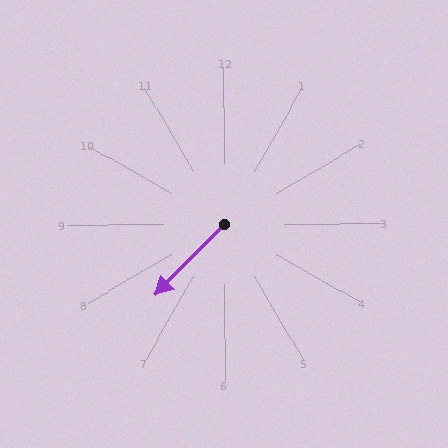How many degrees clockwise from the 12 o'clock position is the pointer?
Approximately 224 degrees.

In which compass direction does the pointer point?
Southwest.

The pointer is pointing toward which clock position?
Roughly 7 o'clock.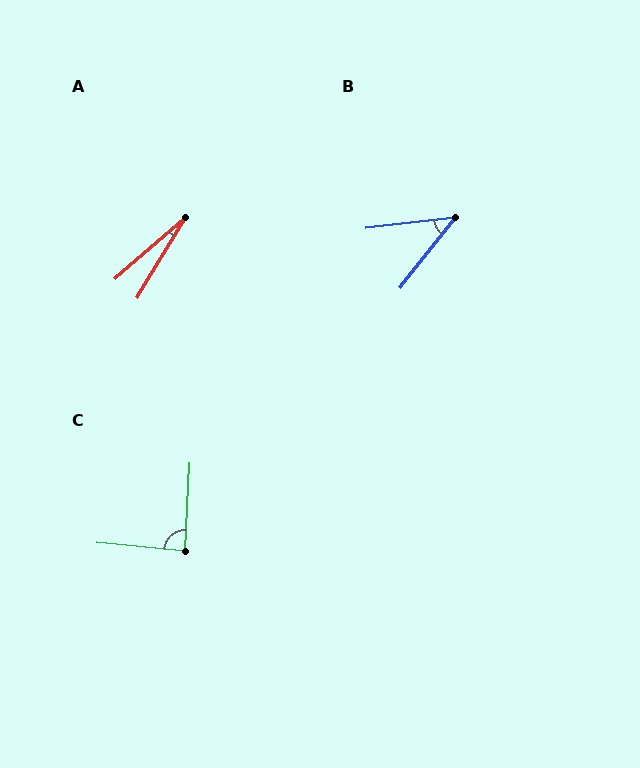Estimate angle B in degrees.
Approximately 45 degrees.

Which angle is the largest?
C, at approximately 87 degrees.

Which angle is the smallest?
A, at approximately 18 degrees.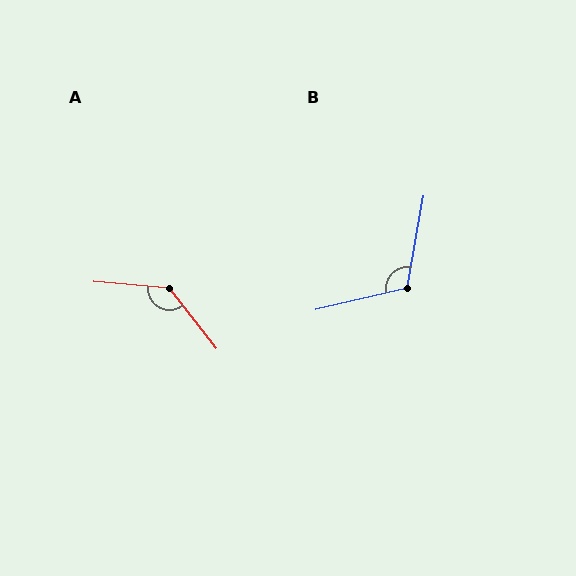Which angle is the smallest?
B, at approximately 114 degrees.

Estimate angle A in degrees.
Approximately 134 degrees.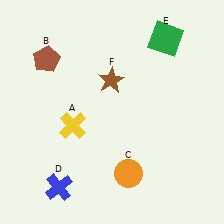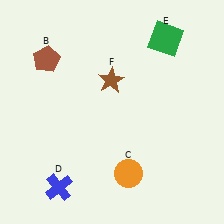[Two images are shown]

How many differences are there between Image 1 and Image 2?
There is 1 difference between the two images.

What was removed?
The yellow cross (A) was removed in Image 2.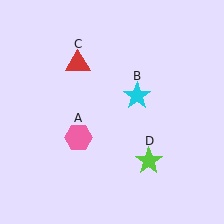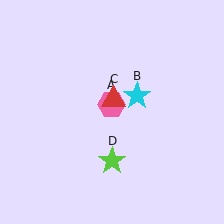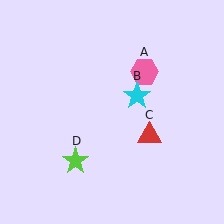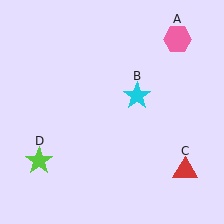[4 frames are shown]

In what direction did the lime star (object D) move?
The lime star (object D) moved left.